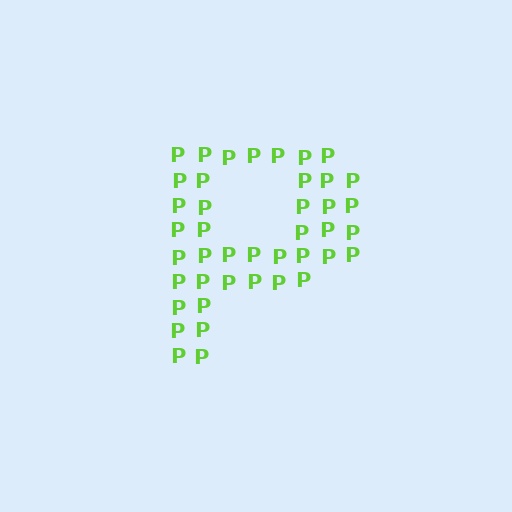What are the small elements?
The small elements are letter P's.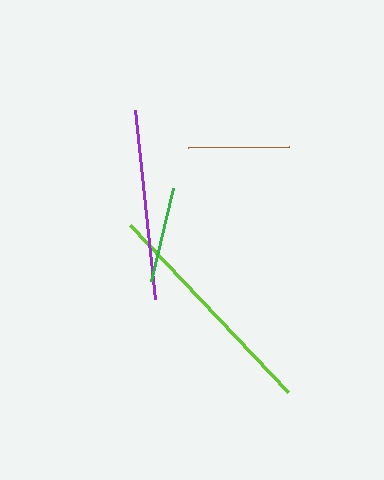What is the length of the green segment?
The green segment is approximately 96 pixels long.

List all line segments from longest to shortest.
From longest to shortest: lime, purple, brown, green.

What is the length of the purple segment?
The purple segment is approximately 189 pixels long.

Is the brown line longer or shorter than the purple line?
The purple line is longer than the brown line.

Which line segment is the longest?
The lime line is the longest at approximately 230 pixels.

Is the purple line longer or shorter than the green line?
The purple line is longer than the green line.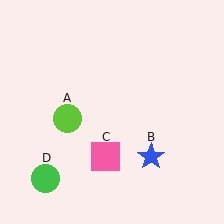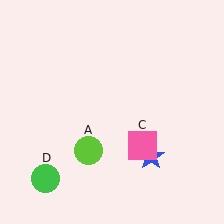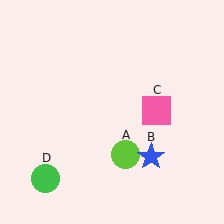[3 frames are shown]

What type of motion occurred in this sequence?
The lime circle (object A), pink square (object C) rotated counterclockwise around the center of the scene.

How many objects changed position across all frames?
2 objects changed position: lime circle (object A), pink square (object C).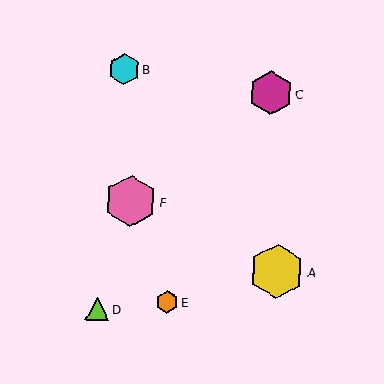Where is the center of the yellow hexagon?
The center of the yellow hexagon is at (277, 271).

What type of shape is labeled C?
Shape C is a magenta hexagon.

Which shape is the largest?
The yellow hexagon (labeled A) is the largest.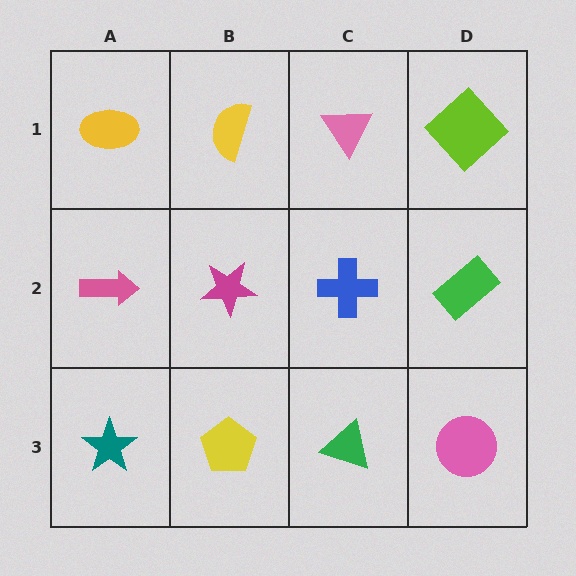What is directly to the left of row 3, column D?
A green triangle.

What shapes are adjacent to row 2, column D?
A lime diamond (row 1, column D), a pink circle (row 3, column D), a blue cross (row 2, column C).